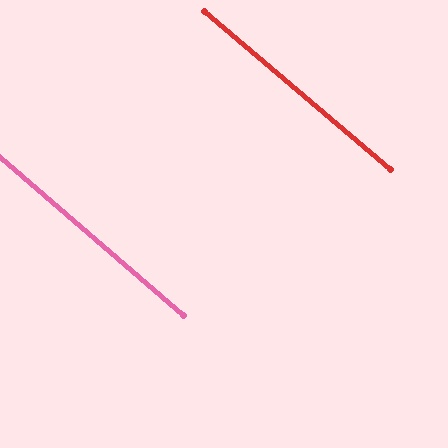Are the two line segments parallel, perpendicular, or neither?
Parallel — their directions differ by only 0.5°.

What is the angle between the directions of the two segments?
Approximately 1 degree.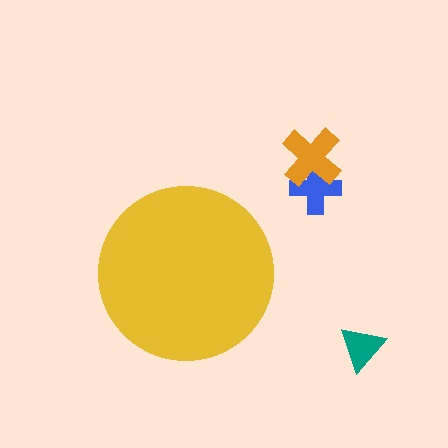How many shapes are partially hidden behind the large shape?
0 shapes are partially hidden.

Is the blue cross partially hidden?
No, the blue cross is fully visible.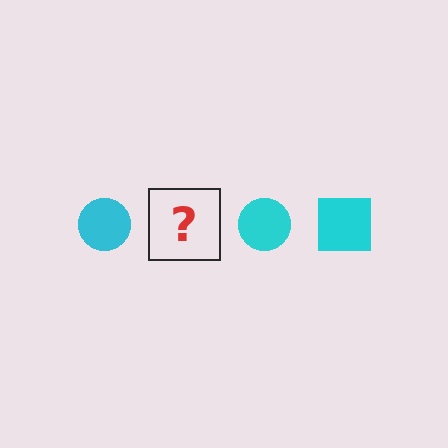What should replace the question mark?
The question mark should be replaced with a cyan square.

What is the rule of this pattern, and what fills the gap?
The rule is that the pattern cycles through circle, square shapes in cyan. The gap should be filled with a cyan square.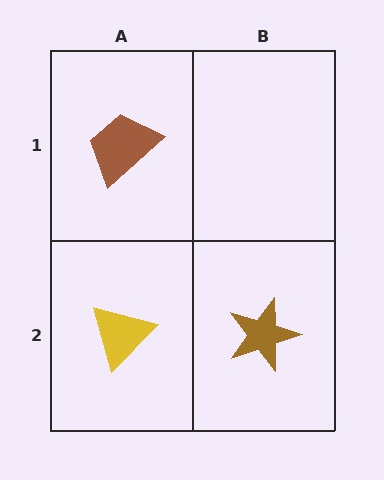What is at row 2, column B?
A brown star.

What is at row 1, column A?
A brown trapezoid.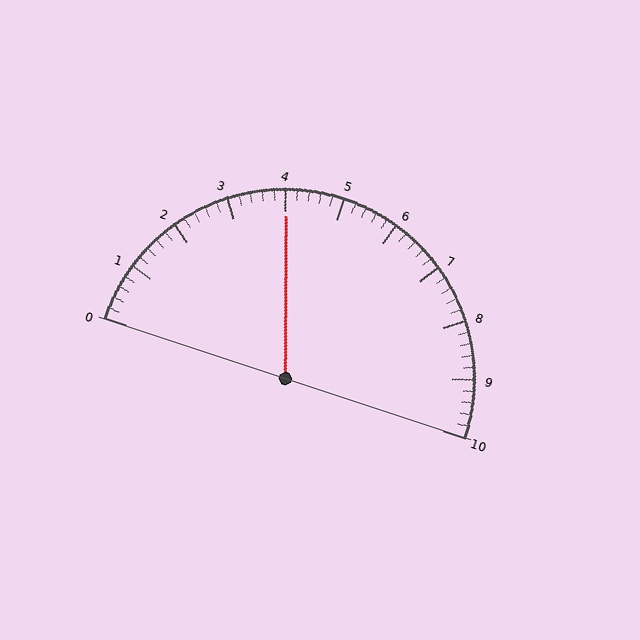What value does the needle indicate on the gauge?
The needle indicates approximately 4.0.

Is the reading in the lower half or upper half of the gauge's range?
The reading is in the lower half of the range (0 to 10).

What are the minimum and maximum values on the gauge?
The gauge ranges from 0 to 10.